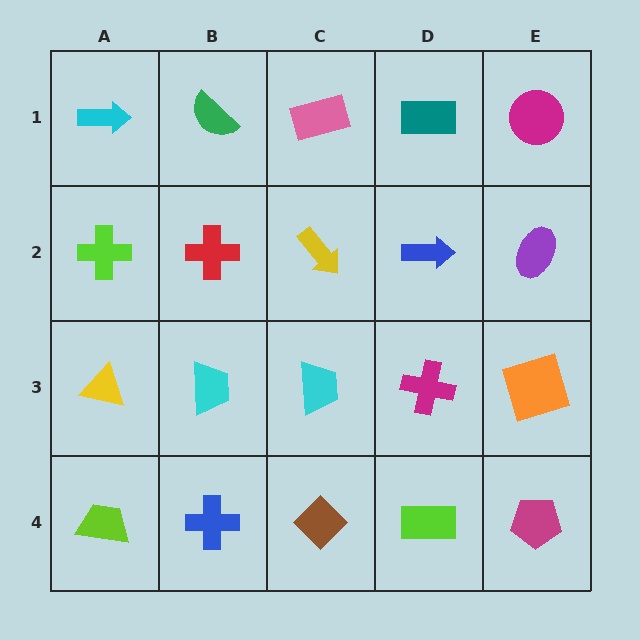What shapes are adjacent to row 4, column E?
An orange square (row 3, column E), a lime rectangle (row 4, column D).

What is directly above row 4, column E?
An orange square.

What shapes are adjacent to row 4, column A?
A yellow triangle (row 3, column A), a blue cross (row 4, column B).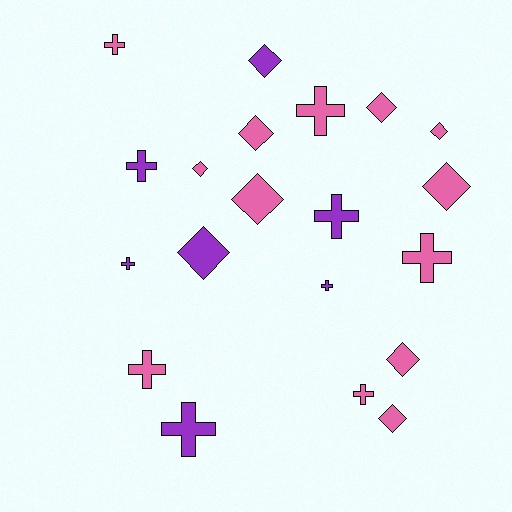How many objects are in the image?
There are 20 objects.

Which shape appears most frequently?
Cross, with 10 objects.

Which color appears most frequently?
Pink, with 13 objects.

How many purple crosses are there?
There are 5 purple crosses.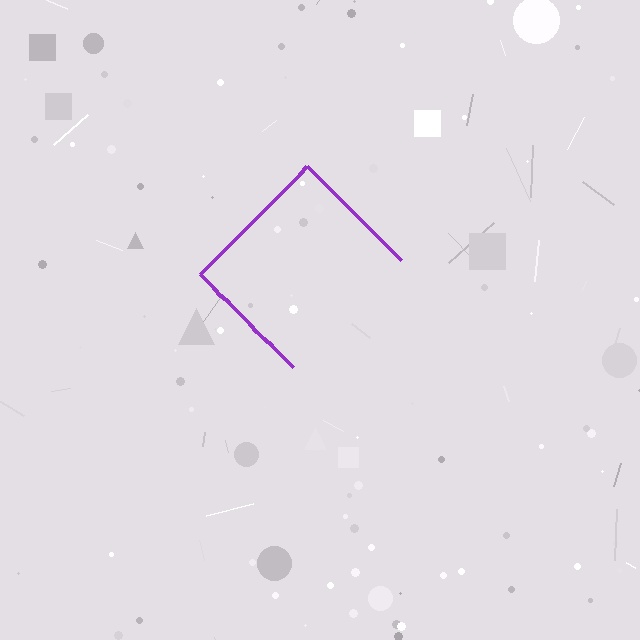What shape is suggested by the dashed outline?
The dashed outline suggests a diamond.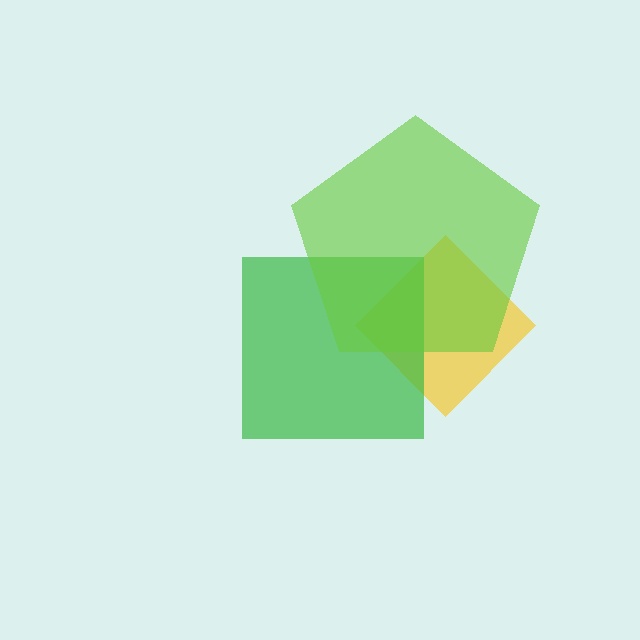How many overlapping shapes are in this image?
There are 3 overlapping shapes in the image.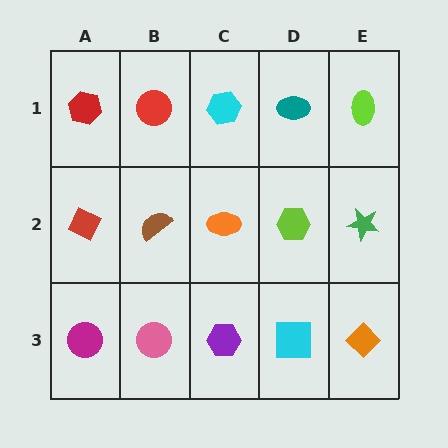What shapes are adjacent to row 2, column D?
A teal ellipse (row 1, column D), a cyan square (row 3, column D), an orange ellipse (row 2, column C), a green star (row 2, column E).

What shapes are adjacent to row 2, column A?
A red hexagon (row 1, column A), a magenta circle (row 3, column A), a brown semicircle (row 2, column B).